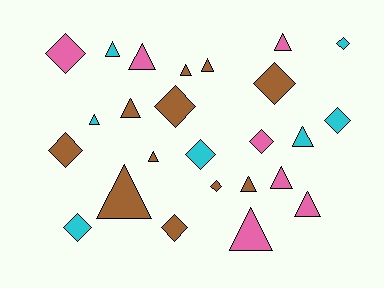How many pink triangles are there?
There are 5 pink triangles.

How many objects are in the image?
There are 25 objects.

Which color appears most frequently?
Brown, with 11 objects.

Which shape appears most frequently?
Triangle, with 14 objects.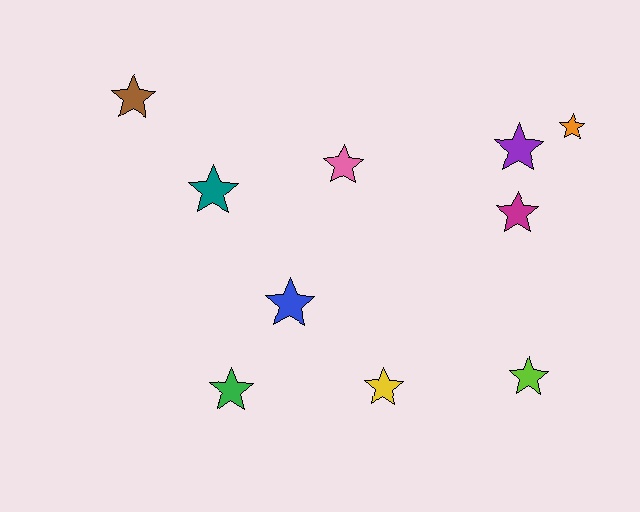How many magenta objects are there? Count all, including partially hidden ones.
There is 1 magenta object.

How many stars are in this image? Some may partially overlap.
There are 10 stars.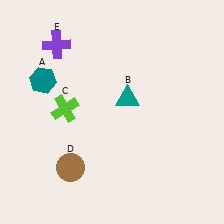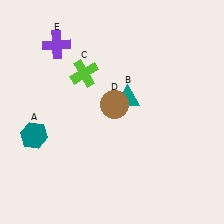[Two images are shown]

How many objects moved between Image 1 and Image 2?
3 objects moved between the two images.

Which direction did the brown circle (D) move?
The brown circle (D) moved up.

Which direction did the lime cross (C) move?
The lime cross (C) moved up.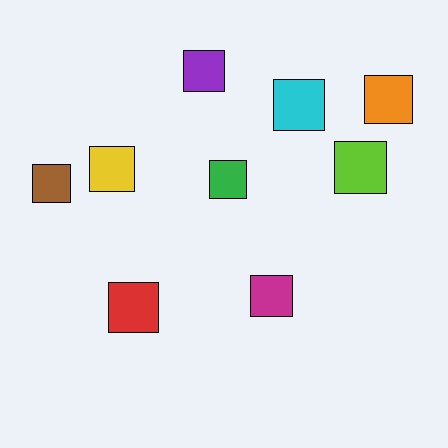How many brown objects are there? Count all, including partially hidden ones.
There is 1 brown object.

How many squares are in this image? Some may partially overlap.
There are 9 squares.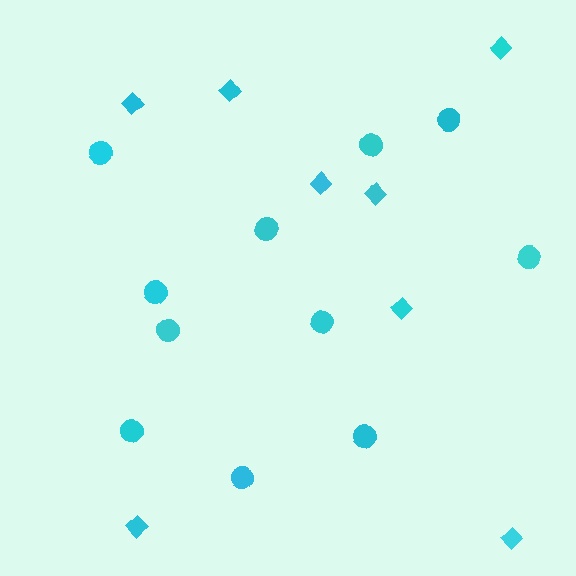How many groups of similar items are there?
There are 2 groups: one group of circles (11) and one group of diamonds (8).